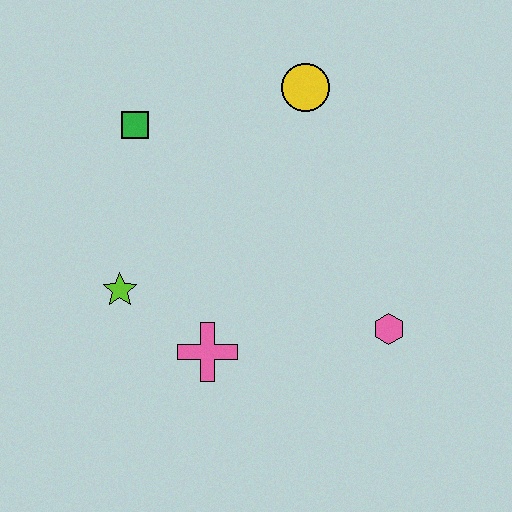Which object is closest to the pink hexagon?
The pink cross is closest to the pink hexagon.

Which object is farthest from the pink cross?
The yellow circle is farthest from the pink cross.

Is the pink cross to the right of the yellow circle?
No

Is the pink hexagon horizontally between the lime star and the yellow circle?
No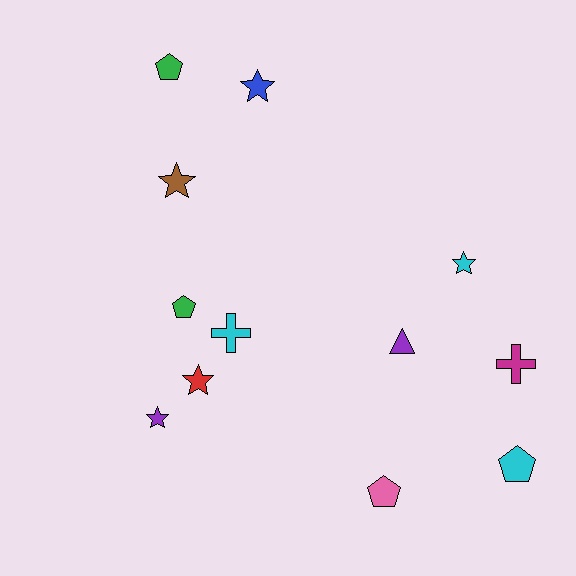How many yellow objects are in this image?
There are no yellow objects.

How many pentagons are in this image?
There are 4 pentagons.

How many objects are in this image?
There are 12 objects.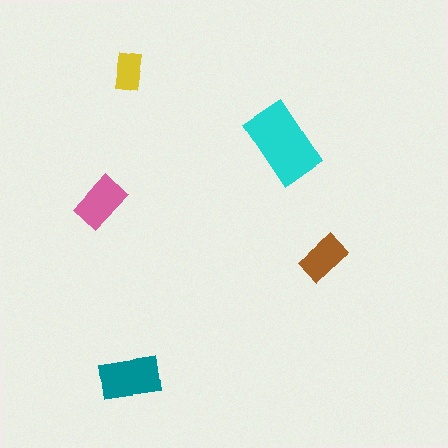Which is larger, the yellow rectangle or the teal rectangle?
The teal one.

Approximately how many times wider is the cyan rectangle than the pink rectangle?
About 1.5 times wider.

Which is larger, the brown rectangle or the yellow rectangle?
The brown one.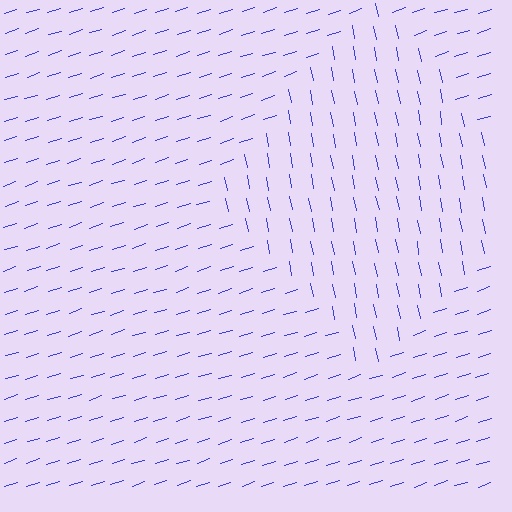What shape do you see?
I see a diamond.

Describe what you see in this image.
The image is filled with small blue line segments. A diamond region in the image has lines oriented differently from the surrounding lines, creating a visible texture boundary.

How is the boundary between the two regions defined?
The boundary is defined purely by a change in line orientation (approximately 83 degrees difference). All lines are the same color and thickness.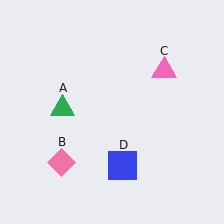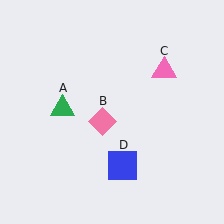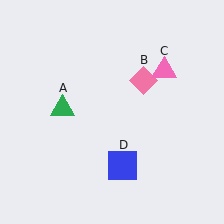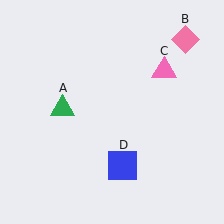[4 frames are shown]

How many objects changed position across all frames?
1 object changed position: pink diamond (object B).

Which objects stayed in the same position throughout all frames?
Green triangle (object A) and pink triangle (object C) and blue square (object D) remained stationary.